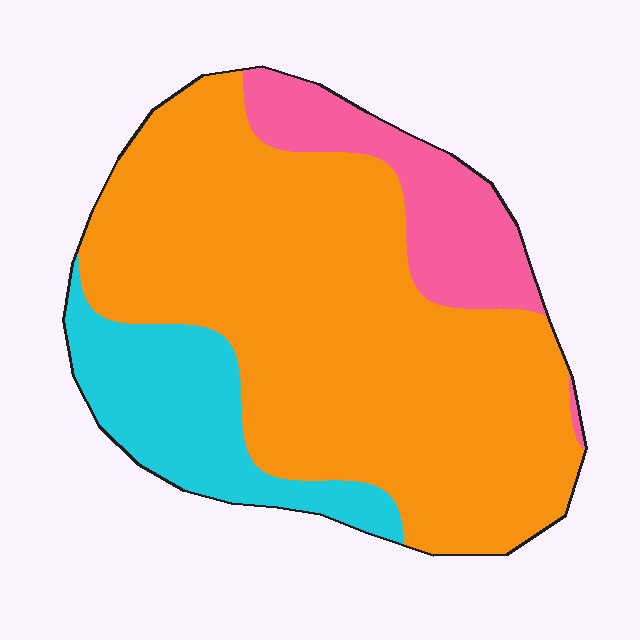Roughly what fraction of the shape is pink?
Pink takes up about one eighth (1/8) of the shape.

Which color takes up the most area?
Orange, at roughly 70%.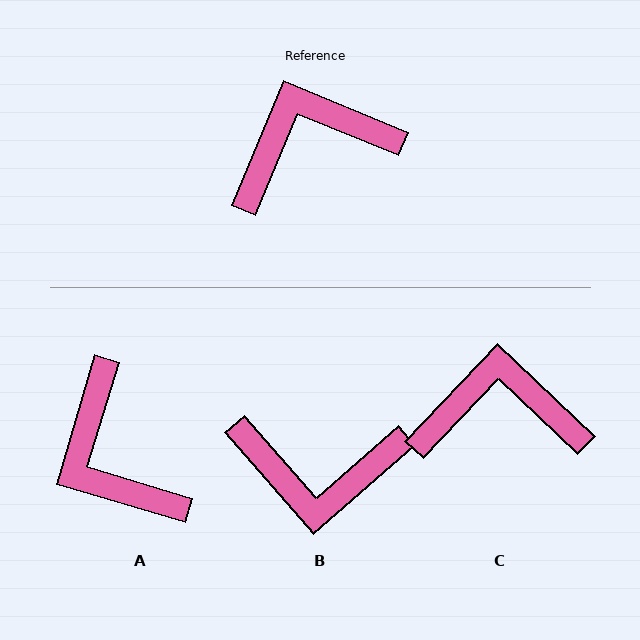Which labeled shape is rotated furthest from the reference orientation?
B, about 154 degrees away.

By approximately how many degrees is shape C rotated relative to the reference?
Approximately 21 degrees clockwise.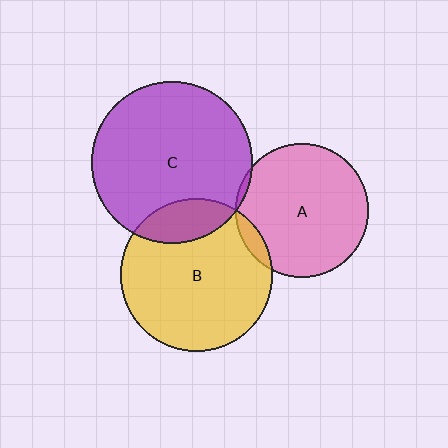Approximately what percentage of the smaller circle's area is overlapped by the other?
Approximately 5%.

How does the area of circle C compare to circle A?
Approximately 1.5 times.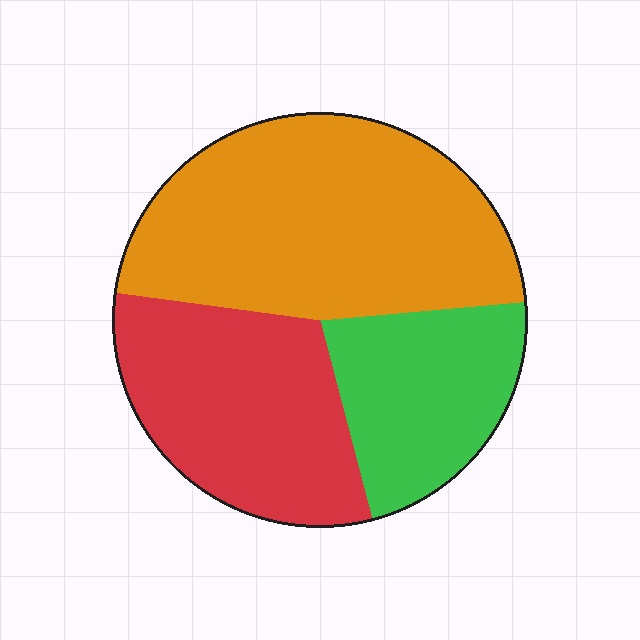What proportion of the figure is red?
Red covers 31% of the figure.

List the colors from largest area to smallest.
From largest to smallest: orange, red, green.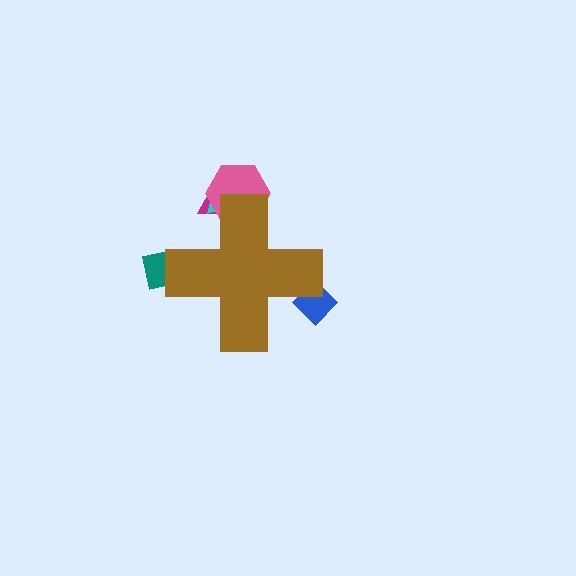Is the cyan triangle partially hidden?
Yes, the cyan triangle is partially hidden behind the brown cross.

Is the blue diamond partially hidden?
Yes, the blue diamond is partially hidden behind the brown cross.